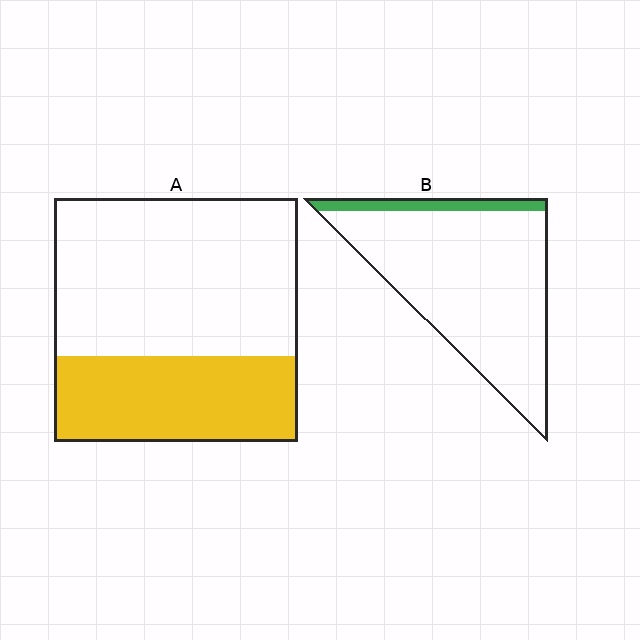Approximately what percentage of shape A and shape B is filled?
A is approximately 35% and B is approximately 10%.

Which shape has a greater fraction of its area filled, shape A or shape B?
Shape A.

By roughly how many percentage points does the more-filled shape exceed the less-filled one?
By roughly 25 percentage points (A over B).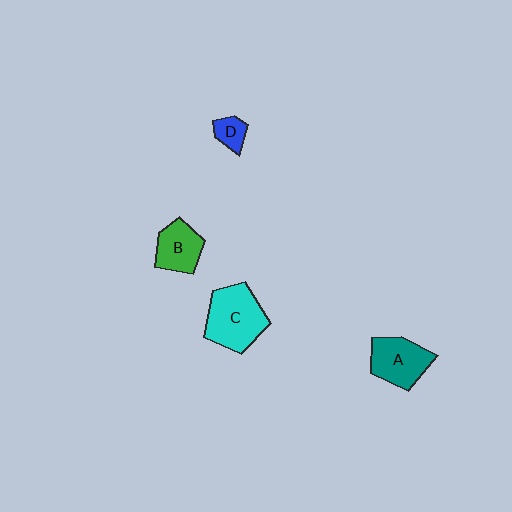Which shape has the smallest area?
Shape D (blue).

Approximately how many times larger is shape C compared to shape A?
Approximately 1.3 times.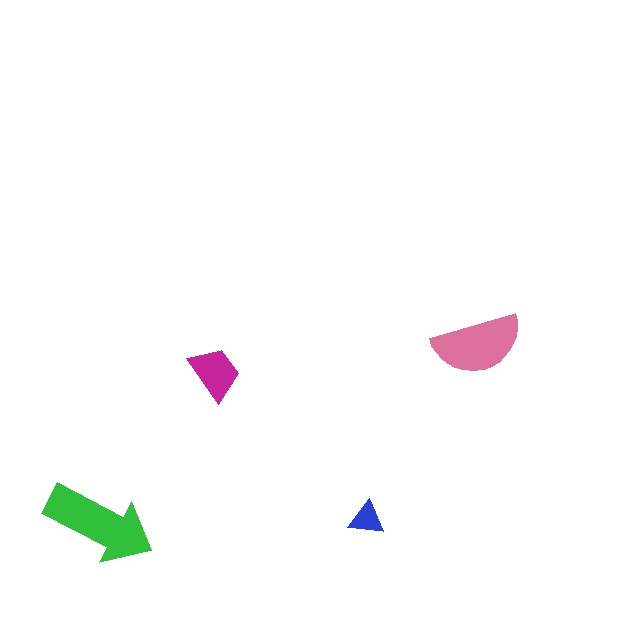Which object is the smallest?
The blue triangle.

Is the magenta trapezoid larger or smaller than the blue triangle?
Larger.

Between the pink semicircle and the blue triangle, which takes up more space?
The pink semicircle.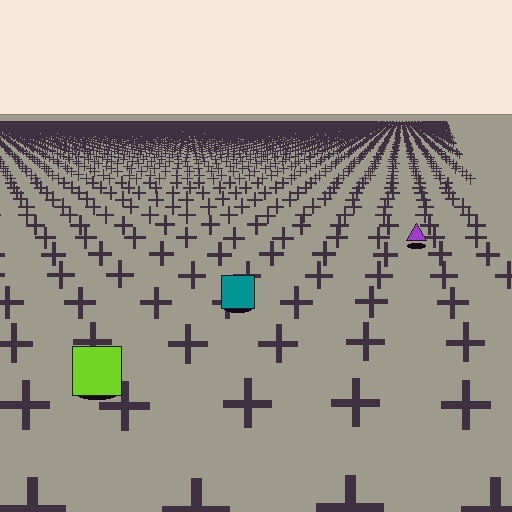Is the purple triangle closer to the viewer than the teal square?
No. The teal square is closer — you can tell from the texture gradient: the ground texture is coarser near it.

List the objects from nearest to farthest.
From nearest to farthest: the lime square, the teal square, the purple triangle.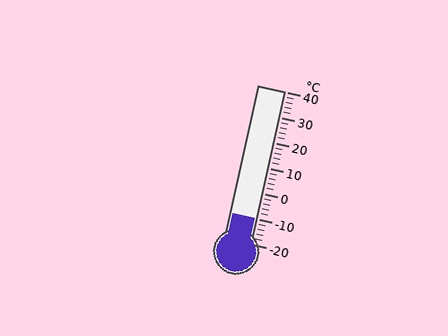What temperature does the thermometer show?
The thermometer shows approximately -10°C.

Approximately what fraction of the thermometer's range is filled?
The thermometer is filled to approximately 15% of its range.